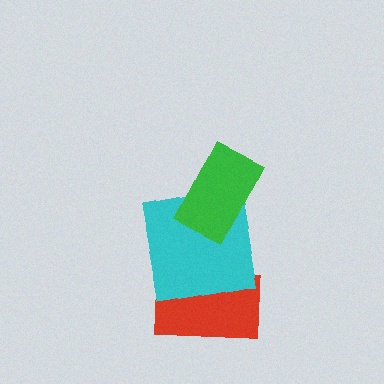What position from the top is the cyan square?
The cyan square is 2nd from the top.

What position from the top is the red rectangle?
The red rectangle is 3rd from the top.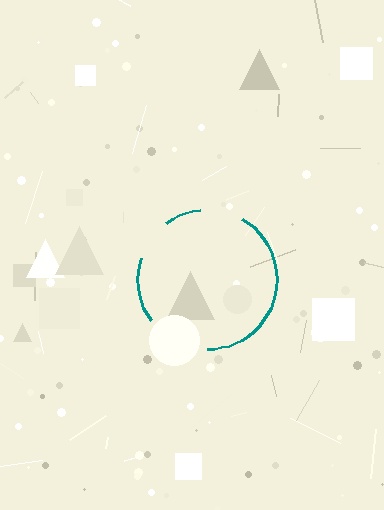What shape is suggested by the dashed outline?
The dashed outline suggests a circle.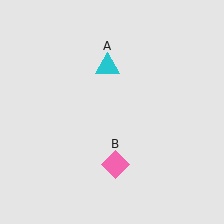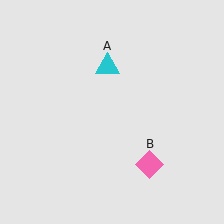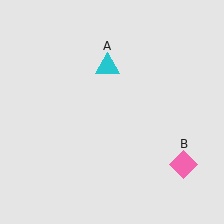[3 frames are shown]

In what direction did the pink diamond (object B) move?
The pink diamond (object B) moved right.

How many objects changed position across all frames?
1 object changed position: pink diamond (object B).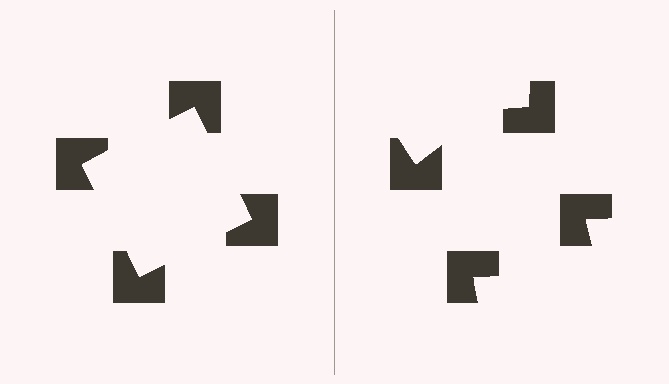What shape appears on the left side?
An illusory square.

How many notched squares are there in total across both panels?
8 — 4 on each side.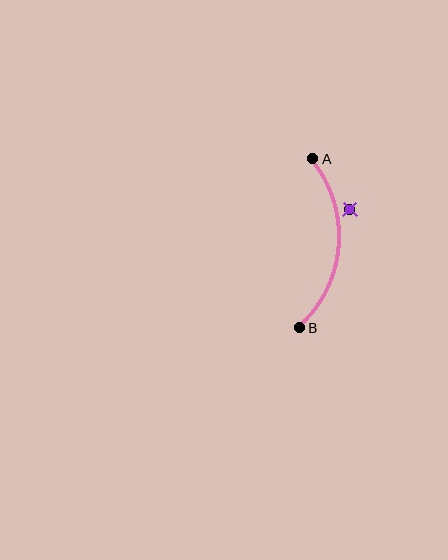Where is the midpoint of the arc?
The arc midpoint is the point on the curve farthest from the straight line joining A and B. It sits to the right of that line.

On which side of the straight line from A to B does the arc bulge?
The arc bulges to the right of the straight line connecting A and B.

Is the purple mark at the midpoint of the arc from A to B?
No — the purple mark does not lie on the arc at all. It sits slightly outside the curve.